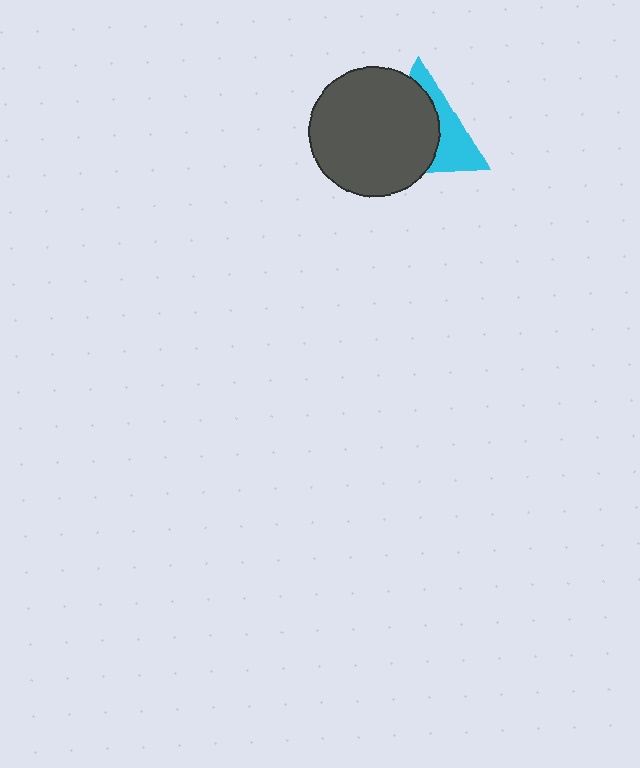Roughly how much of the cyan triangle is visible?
A small part of it is visible (roughly 38%).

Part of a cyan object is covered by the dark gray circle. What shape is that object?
It is a triangle.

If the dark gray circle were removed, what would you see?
You would see the complete cyan triangle.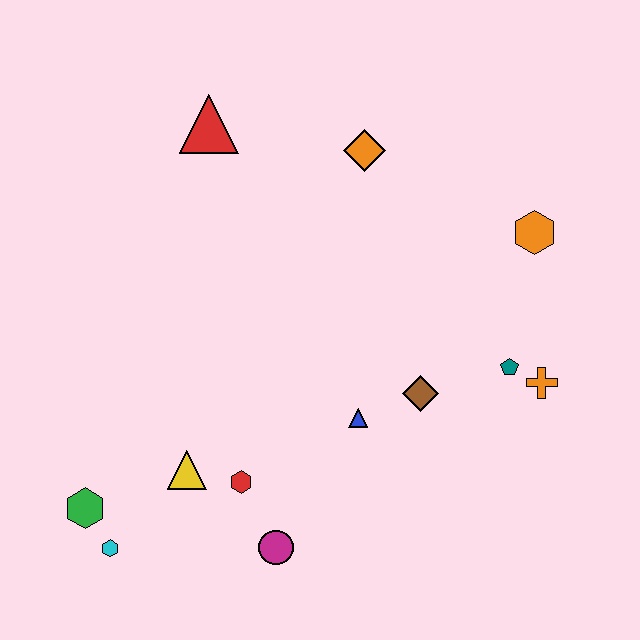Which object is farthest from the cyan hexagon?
The orange hexagon is farthest from the cyan hexagon.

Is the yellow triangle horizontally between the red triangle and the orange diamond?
No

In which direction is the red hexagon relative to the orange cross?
The red hexagon is to the left of the orange cross.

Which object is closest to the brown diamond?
The blue triangle is closest to the brown diamond.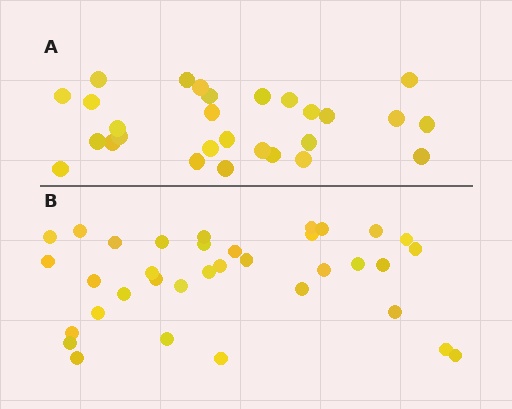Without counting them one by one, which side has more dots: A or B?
Region B (the bottom region) has more dots.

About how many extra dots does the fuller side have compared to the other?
Region B has roughly 8 or so more dots than region A.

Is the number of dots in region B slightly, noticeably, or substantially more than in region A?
Region B has noticeably more, but not dramatically so. The ratio is roughly 1.2 to 1.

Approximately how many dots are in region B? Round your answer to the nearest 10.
About 40 dots. (The exact count is 35, which rounds to 40.)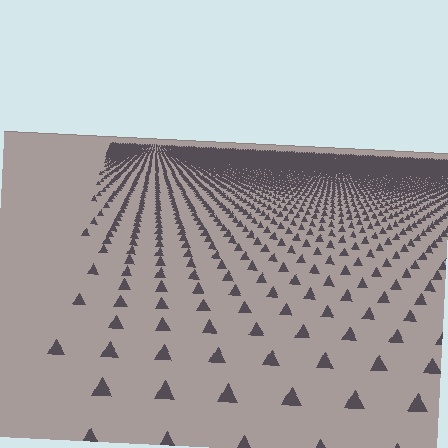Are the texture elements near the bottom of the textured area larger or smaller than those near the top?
Larger. Near the bottom, elements are closer to the viewer and appear at a bigger on-screen size.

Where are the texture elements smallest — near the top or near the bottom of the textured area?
Near the top.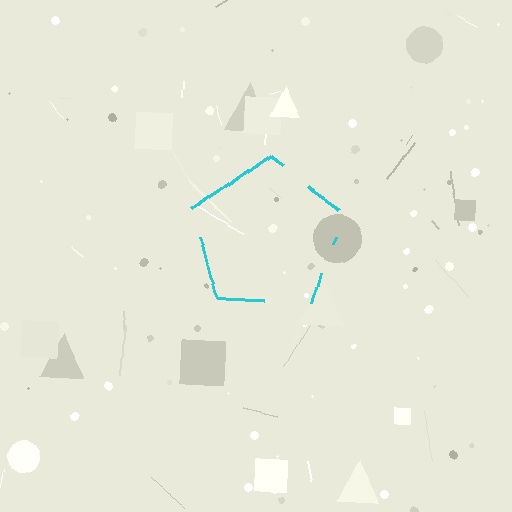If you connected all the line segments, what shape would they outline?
They would outline a pentagon.